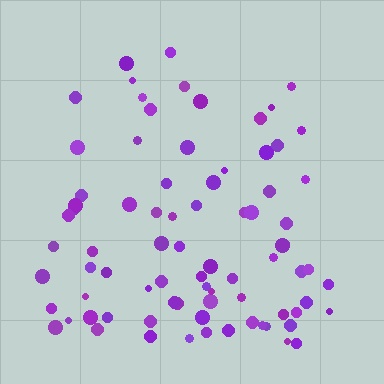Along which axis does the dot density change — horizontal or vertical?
Vertical.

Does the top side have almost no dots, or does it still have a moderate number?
Still a moderate number, just noticeably fewer than the bottom.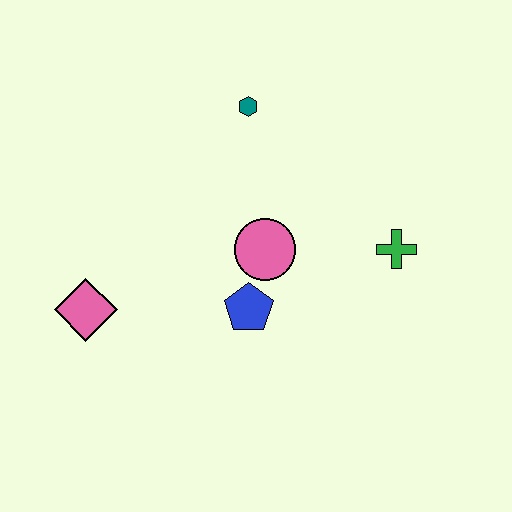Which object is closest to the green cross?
The pink circle is closest to the green cross.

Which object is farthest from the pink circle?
The pink diamond is farthest from the pink circle.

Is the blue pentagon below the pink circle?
Yes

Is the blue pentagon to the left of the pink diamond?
No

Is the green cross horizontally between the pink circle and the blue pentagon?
No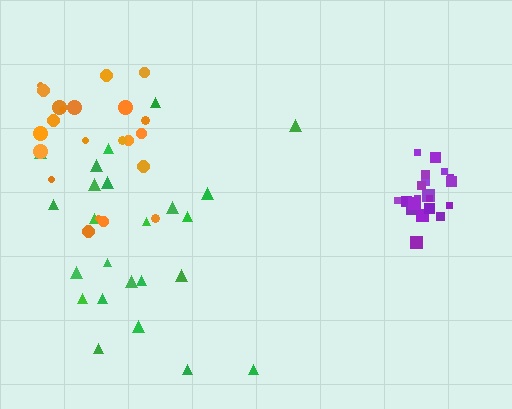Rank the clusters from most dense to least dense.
purple, orange, green.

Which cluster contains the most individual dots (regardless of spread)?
Green (24).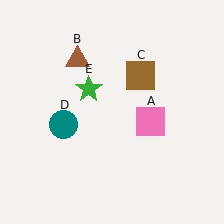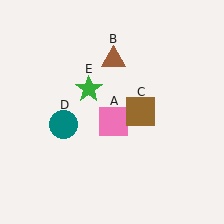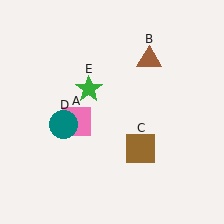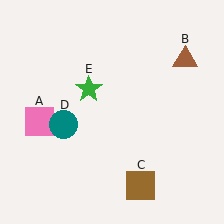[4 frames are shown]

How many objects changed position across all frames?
3 objects changed position: pink square (object A), brown triangle (object B), brown square (object C).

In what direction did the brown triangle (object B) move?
The brown triangle (object B) moved right.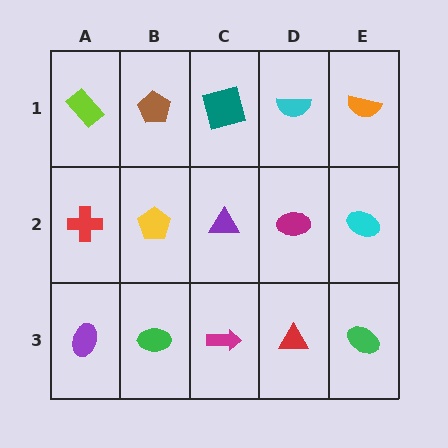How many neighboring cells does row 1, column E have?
2.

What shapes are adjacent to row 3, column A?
A red cross (row 2, column A), a green ellipse (row 3, column B).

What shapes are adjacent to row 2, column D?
A cyan semicircle (row 1, column D), a red triangle (row 3, column D), a purple triangle (row 2, column C), a cyan ellipse (row 2, column E).